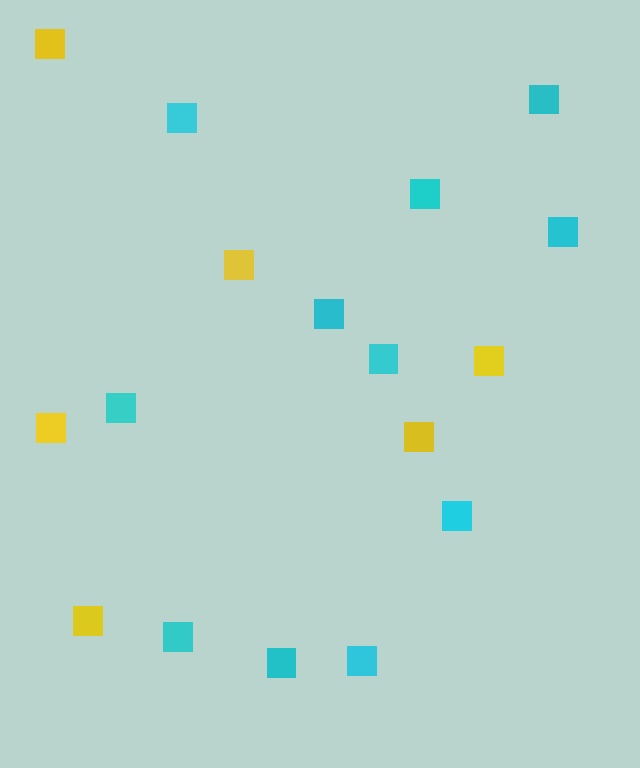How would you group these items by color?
There are 2 groups: one group of cyan squares (11) and one group of yellow squares (6).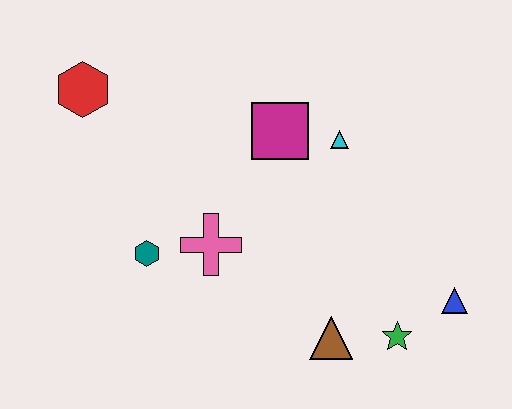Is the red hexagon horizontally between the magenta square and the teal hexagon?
No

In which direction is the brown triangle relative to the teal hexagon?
The brown triangle is to the right of the teal hexagon.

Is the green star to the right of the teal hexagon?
Yes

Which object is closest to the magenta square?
The cyan triangle is closest to the magenta square.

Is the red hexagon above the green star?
Yes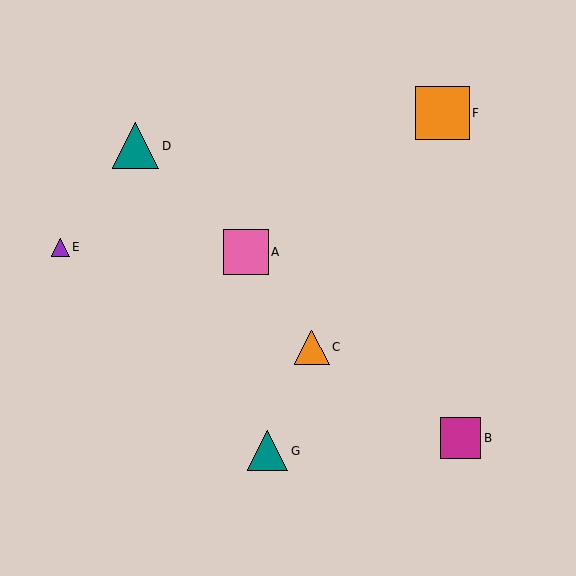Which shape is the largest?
The orange square (labeled F) is the largest.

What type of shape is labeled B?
Shape B is a magenta square.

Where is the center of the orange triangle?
The center of the orange triangle is at (312, 347).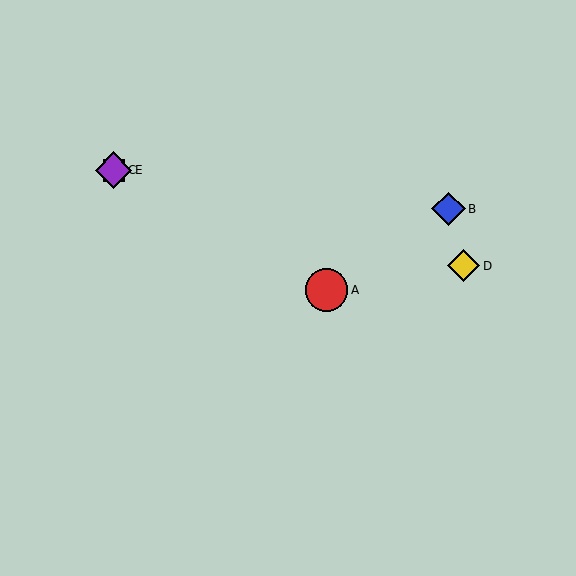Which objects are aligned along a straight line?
Objects A, C, E are aligned along a straight line.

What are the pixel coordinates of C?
Object C is at (114, 170).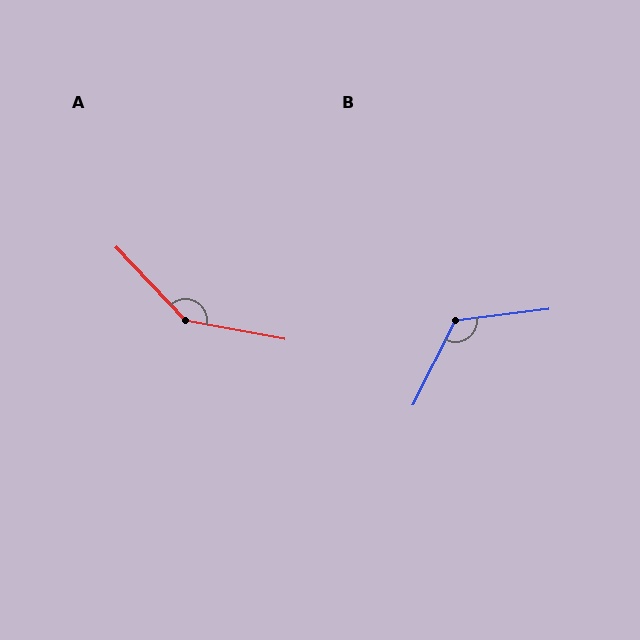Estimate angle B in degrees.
Approximately 123 degrees.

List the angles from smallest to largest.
B (123°), A (144°).